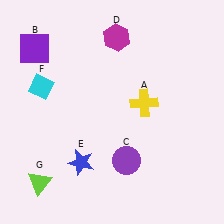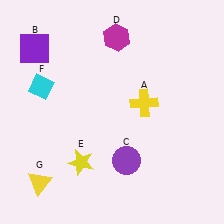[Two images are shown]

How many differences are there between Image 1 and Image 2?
There are 2 differences between the two images.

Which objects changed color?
E changed from blue to yellow. G changed from lime to yellow.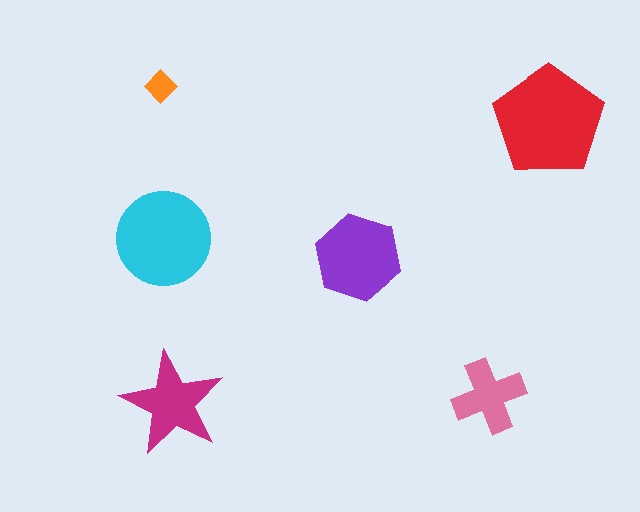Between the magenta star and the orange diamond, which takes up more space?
The magenta star.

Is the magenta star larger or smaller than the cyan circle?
Smaller.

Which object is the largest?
The red pentagon.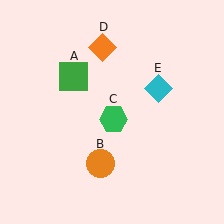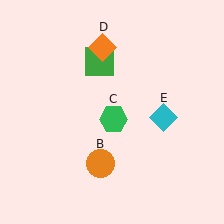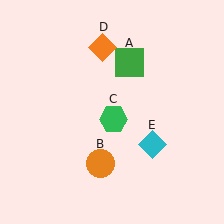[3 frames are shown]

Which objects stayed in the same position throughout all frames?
Orange circle (object B) and green hexagon (object C) and orange diamond (object D) remained stationary.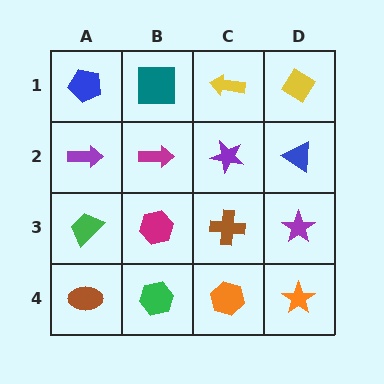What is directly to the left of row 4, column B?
A brown ellipse.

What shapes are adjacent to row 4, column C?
A brown cross (row 3, column C), a green hexagon (row 4, column B), an orange star (row 4, column D).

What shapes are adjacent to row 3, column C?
A purple star (row 2, column C), an orange hexagon (row 4, column C), a magenta hexagon (row 3, column B), a purple star (row 3, column D).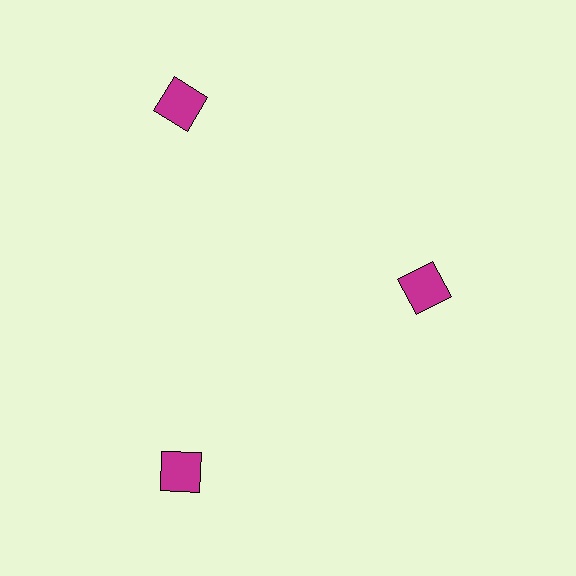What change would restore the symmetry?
The symmetry would be restored by moving it outward, back onto the ring so that all 3 squares sit at equal angles and equal distance from the center.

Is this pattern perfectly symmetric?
No. The 3 magenta squares are arranged in a ring, but one element near the 3 o'clock position is pulled inward toward the center, breaking the 3-fold rotational symmetry.